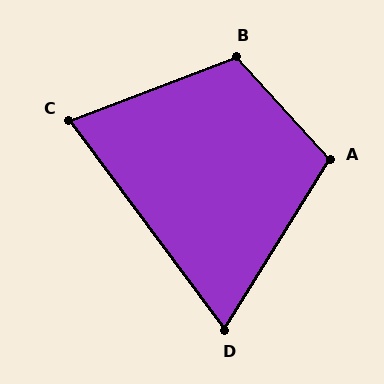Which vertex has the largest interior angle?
B, at approximately 112 degrees.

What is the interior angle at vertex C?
Approximately 74 degrees (acute).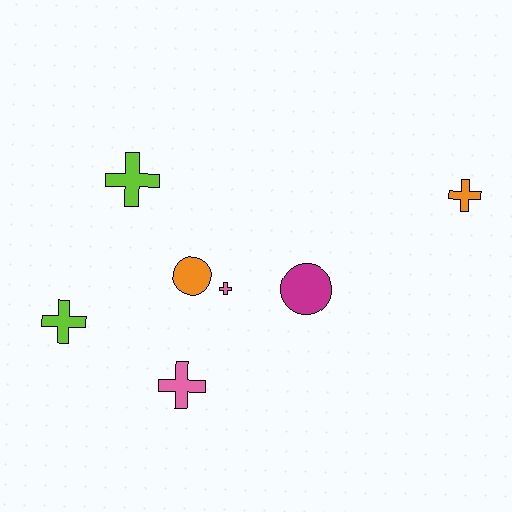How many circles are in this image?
There are 2 circles.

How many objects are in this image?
There are 7 objects.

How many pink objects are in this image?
There are 2 pink objects.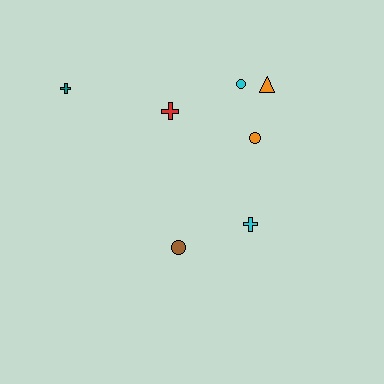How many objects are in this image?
There are 7 objects.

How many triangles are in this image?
There is 1 triangle.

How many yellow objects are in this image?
There are no yellow objects.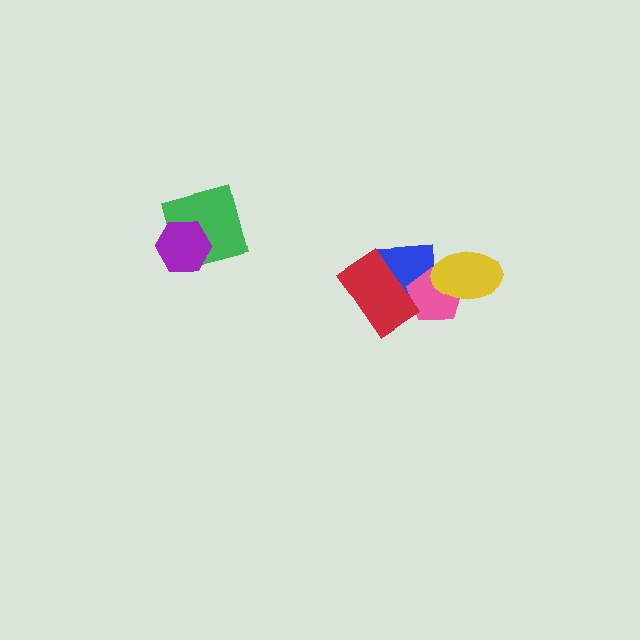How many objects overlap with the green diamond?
1 object overlaps with the green diamond.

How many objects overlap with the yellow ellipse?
2 objects overlap with the yellow ellipse.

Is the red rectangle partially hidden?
No, no other shape covers it.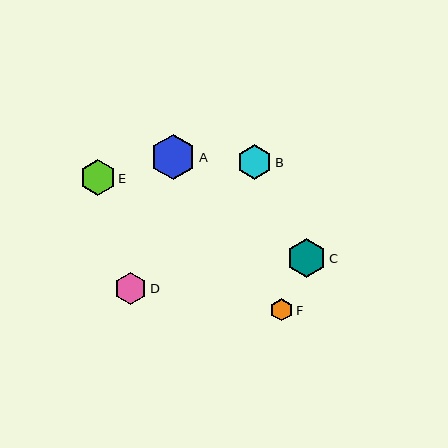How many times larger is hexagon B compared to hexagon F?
Hexagon B is approximately 1.5 times the size of hexagon F.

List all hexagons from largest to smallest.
From largest to smallest: A, C, E, B, D, F.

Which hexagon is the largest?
Hexagon A is the largest with a size of approximately 45 pixels.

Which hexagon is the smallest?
Hexagon F is the smallest with a size of approximately 23 pixels.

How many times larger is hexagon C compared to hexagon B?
Hexagon C is approximately 1.1 times the size of hexagon B.